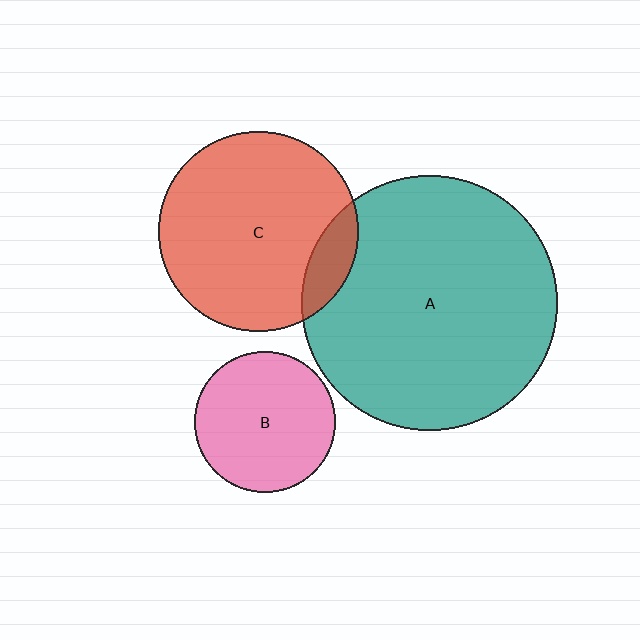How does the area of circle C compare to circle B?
Approximately 2.0 times.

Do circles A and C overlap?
Yes.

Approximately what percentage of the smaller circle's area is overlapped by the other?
Approximately 10%.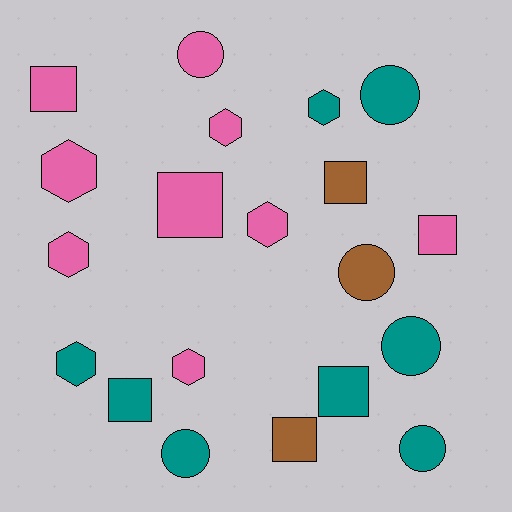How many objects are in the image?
There are 20 objects.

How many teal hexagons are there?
There are 2 teal hexagons.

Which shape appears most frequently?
Square, with 7 objects.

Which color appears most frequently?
Pink, with 9 objects.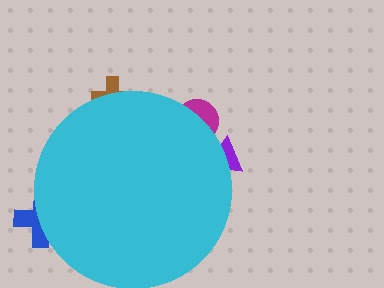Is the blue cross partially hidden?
Yes, the blue cross is partially hidden behind the cyan circle.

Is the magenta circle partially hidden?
Yes, the magenta circle is partially hidden behind the cyan circle.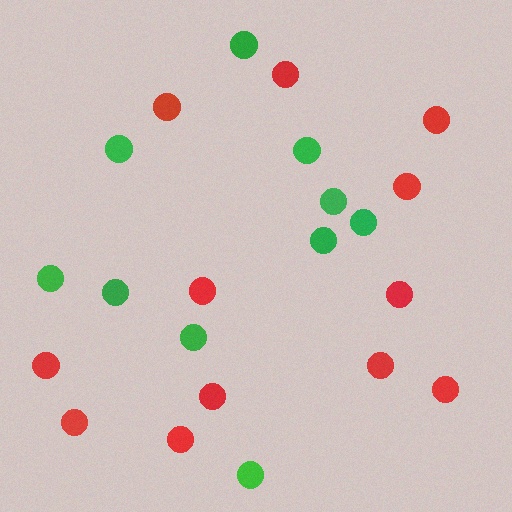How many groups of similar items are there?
There are 2 groups: one group of red circles (12) and one group of green circles (10).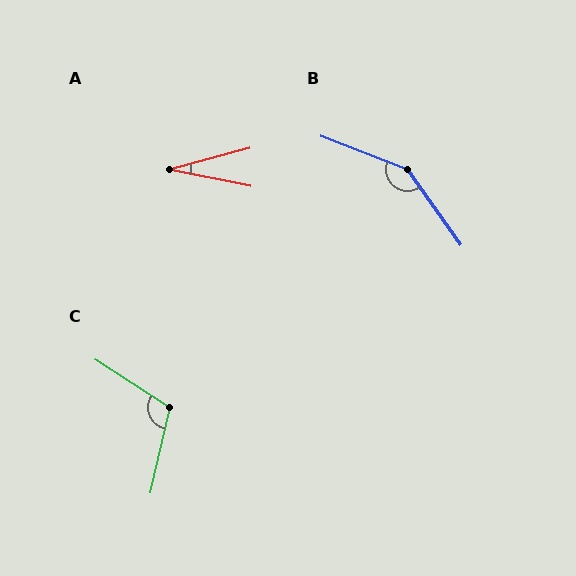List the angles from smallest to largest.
A (26°), C (110°), B (146°).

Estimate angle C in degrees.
Approximately 110 degrees.